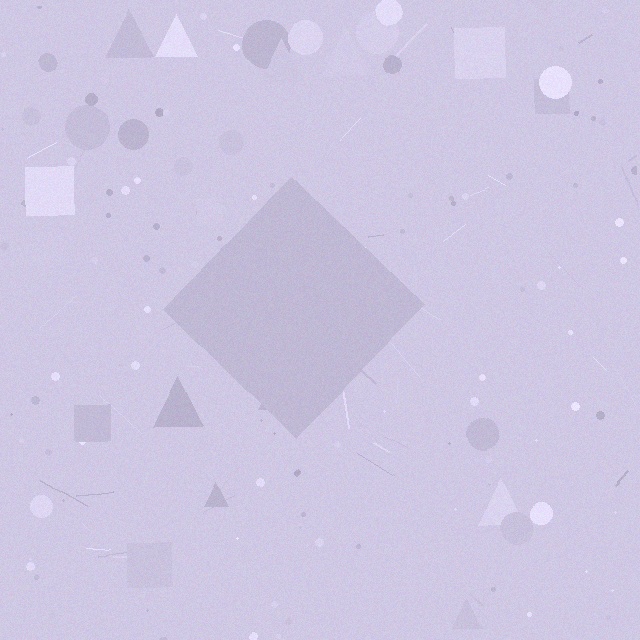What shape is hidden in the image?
A diamond is hidden in the image.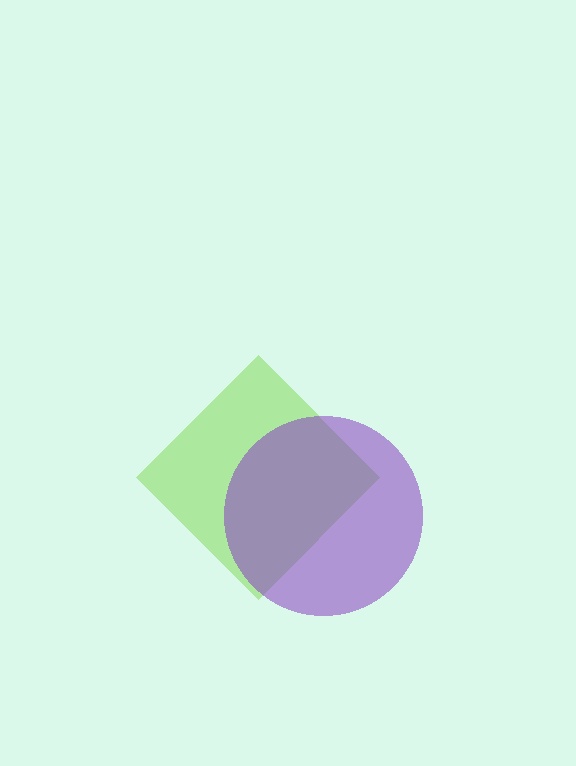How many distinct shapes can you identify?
There are 2 distinct shapes: a lime diamond, a purple circle.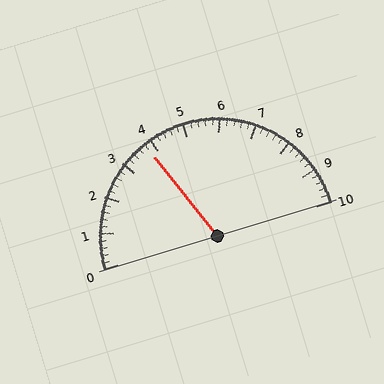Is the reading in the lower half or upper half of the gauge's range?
The reading is in the lower half of the range (0 to 10).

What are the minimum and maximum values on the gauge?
The gauge ranges from 0 to 10.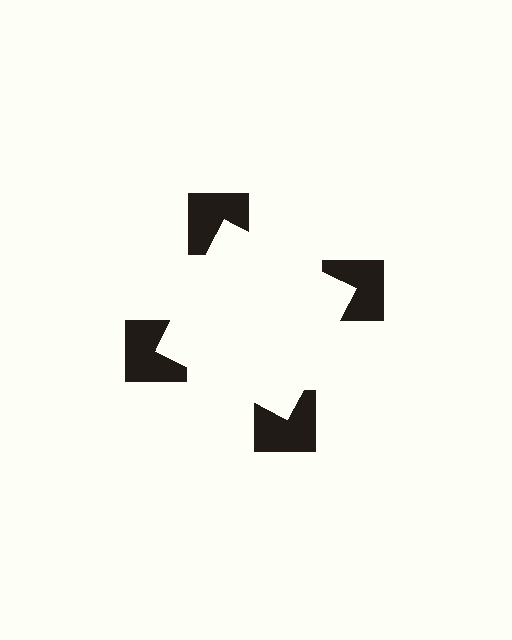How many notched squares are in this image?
There are 4 — one at each vertex of the illusory square.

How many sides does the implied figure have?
4 sides.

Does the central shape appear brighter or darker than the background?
It typically appears slightly brighter than the background, even though no actual brightness change is drawn.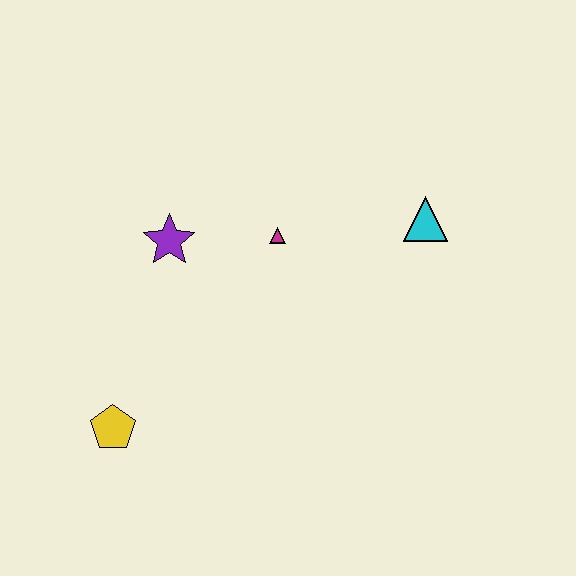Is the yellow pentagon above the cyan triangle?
No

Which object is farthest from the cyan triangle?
The yellow pentagon is farthest from the cyan triangle.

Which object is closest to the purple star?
The magenta triangle is closest to the purple star.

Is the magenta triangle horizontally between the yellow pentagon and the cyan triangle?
Yes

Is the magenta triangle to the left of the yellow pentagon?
No